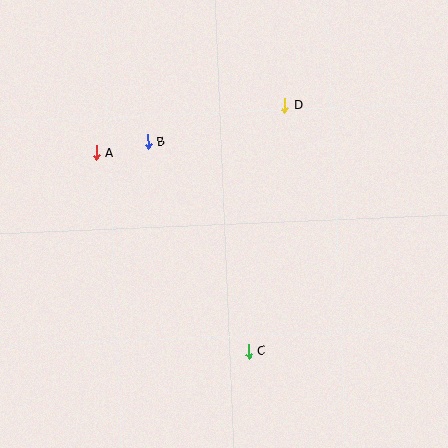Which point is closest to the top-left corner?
Point A is closest to the top-left corner.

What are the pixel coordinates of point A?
Point A is at (96, 153).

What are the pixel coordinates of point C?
Point C is at (249, 351).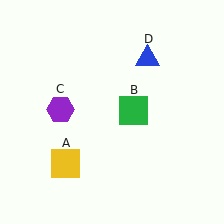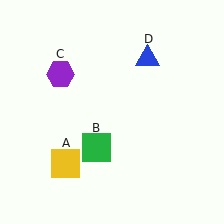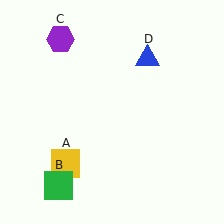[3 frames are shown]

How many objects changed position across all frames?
2 objects changed position: green square (object B), purple hexagon (object C).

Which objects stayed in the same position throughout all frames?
Yellow square (object A) and blue triangle (object D) remained stationary.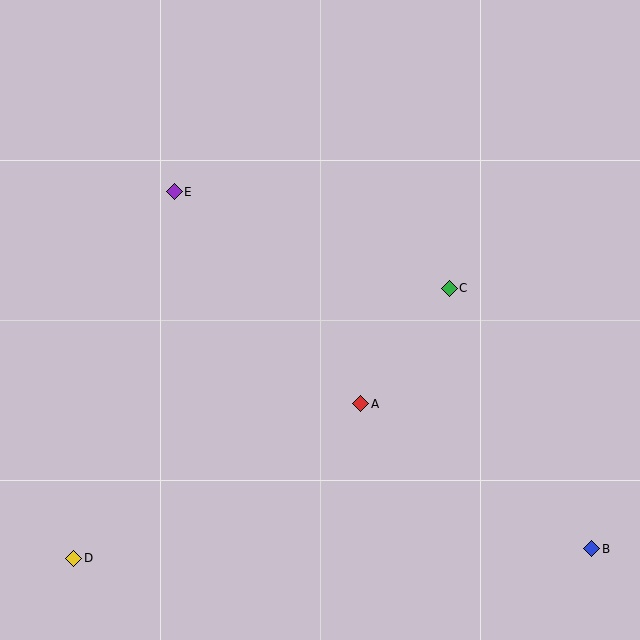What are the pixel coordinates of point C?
Point C is at (449, 288).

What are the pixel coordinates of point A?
Point A is at (361, 404).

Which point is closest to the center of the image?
Point A at (361, 404) is closest to the center.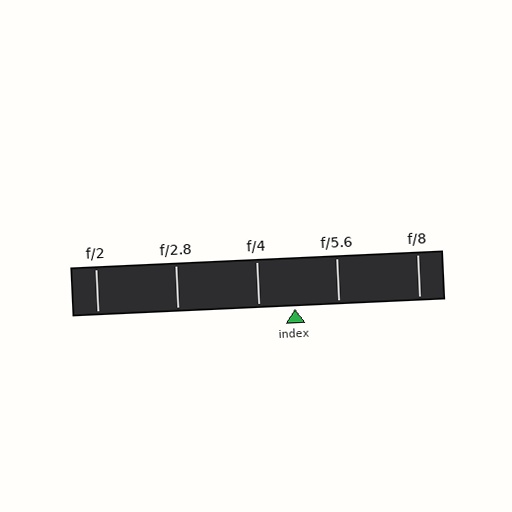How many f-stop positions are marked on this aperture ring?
There are 5 f-stop positions marked.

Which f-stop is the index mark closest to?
The index mark is closest to f/4.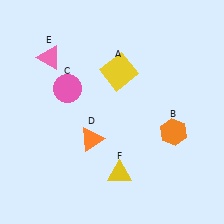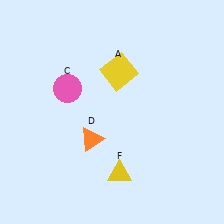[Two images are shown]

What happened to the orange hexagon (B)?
The orange hexagon (B) was removed in Image 2. It was in the bottom-right area of Image 1.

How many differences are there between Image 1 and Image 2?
There are 2 differences between the two images.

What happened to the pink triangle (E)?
The pink triangle (E) was removed in Image 2. It was in the top-left area of Image 1.